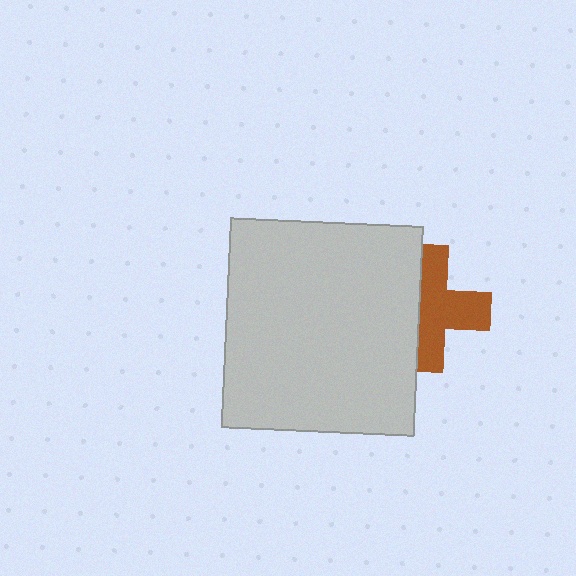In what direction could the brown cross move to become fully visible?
The brown cross could move right. That would shift it out from behind the light gray rectangle entirely.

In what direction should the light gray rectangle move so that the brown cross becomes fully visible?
The light gray rectangle should move left. That is the shortest direction to clear the overlap and leave the brown cross fully visible.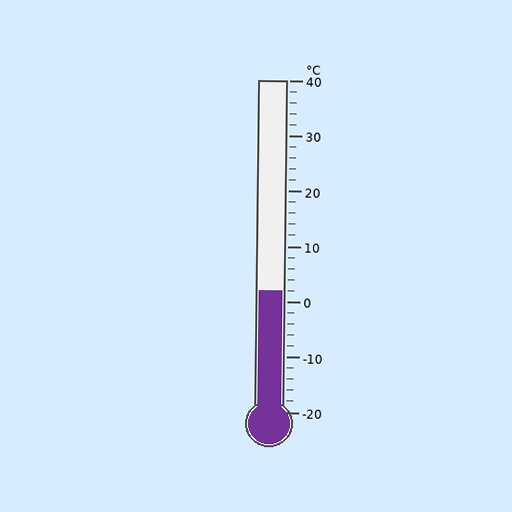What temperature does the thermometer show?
The thermometer shows approximately 2°C.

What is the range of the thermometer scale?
The thermometer scale ranges from -20°C to 40°C.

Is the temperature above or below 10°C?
The temperature is below 10°C.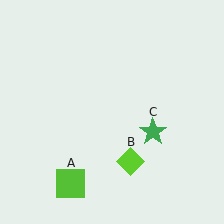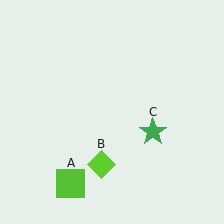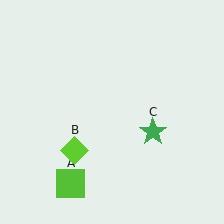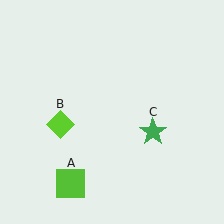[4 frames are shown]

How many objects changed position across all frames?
1 object changed position: lime diamond (object B).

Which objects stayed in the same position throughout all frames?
Lime square (object A) and green star (object C) remained stationary.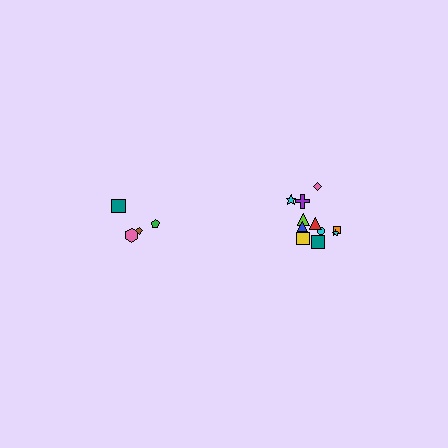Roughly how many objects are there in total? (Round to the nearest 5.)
Roughly 15 objects in total.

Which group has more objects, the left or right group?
The right group.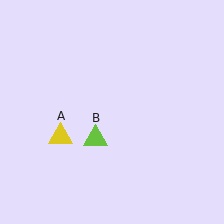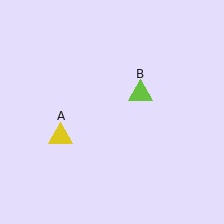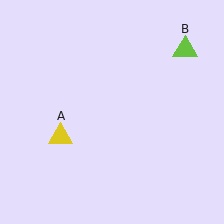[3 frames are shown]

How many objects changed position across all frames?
1 object changed position: lime triangle (object B).